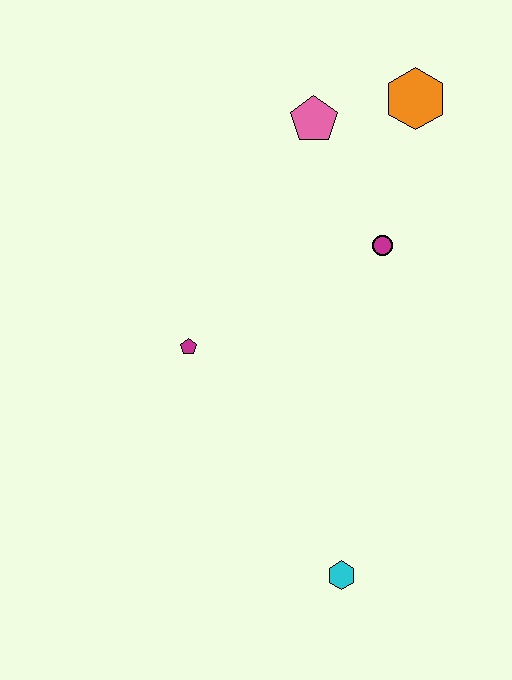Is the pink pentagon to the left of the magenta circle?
Yes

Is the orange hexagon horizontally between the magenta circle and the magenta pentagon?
No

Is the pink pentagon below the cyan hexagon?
No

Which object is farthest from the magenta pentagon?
The orange hexagon is farthest from the magenta pentagon.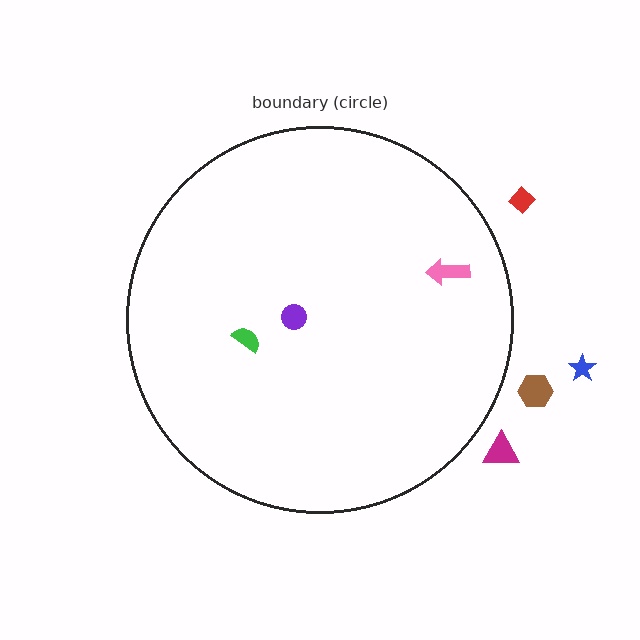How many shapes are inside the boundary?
3 inside, 4 outside.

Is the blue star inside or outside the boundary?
Outside.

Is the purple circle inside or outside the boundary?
Inside.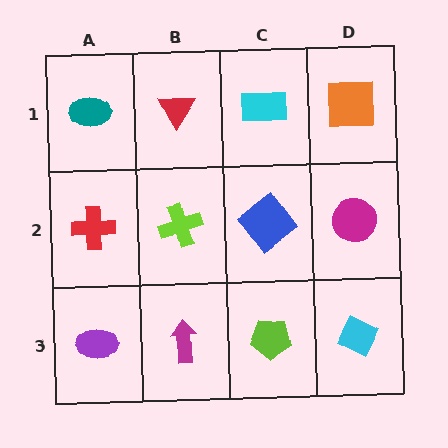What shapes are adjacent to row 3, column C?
A blue diamond (row 2, column C), a magenta arrow (row 3, column B), a cyan diamond (row 3, column D).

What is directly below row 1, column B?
A lime cross.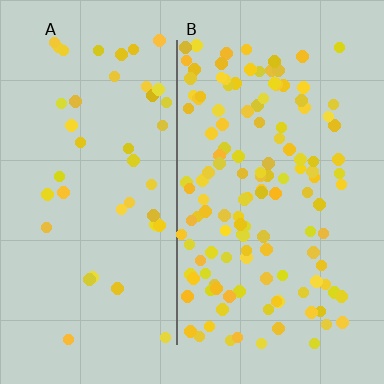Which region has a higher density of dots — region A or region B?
B (the right).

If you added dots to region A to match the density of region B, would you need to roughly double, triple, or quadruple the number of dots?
Approximately triple.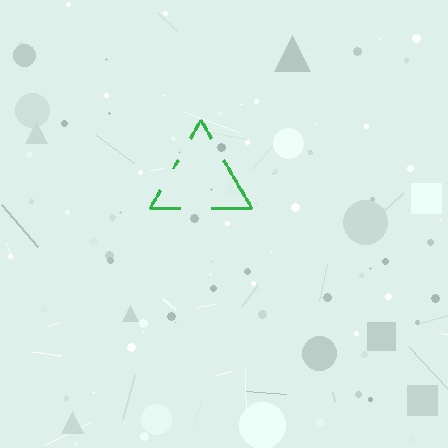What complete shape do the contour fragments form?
The contour fragments form a triangle.